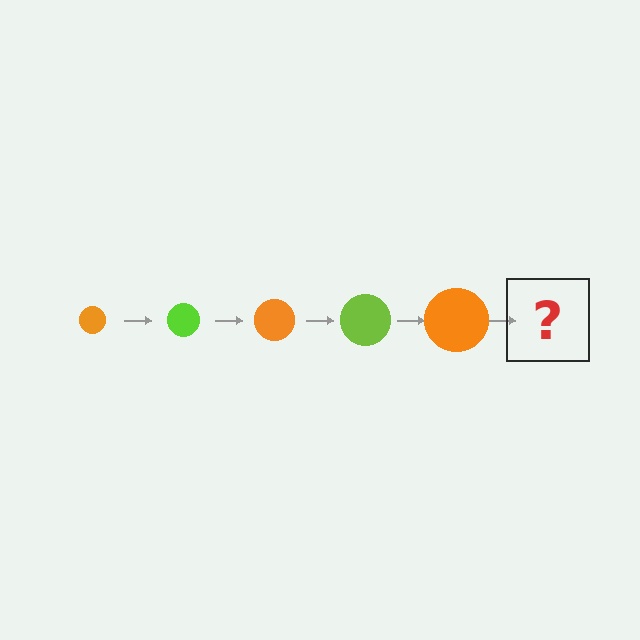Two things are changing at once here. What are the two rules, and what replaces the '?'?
The two rules are that the circle grows larger each step and the color cycles through orange and lime. The '?' should be a lime circle, larger than the previous one.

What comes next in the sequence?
The next element should be a lime circle, larger than the previous one.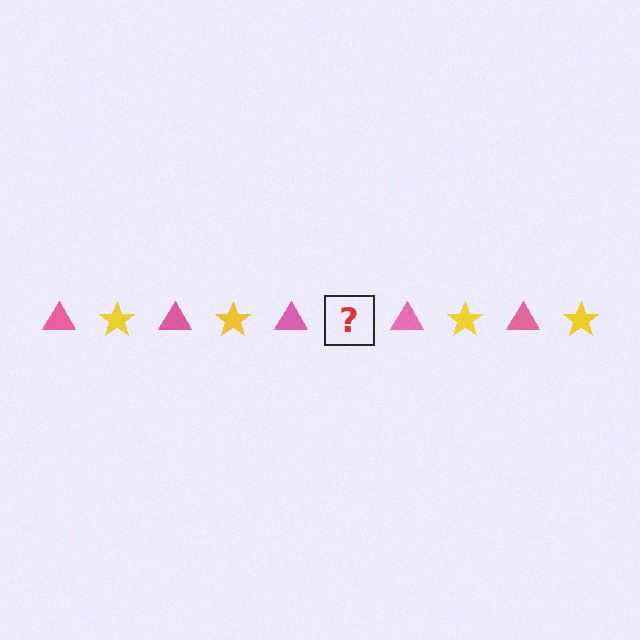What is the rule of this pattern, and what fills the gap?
The rule is that the pattern alternates between pink triangle and yellow star. The gap should be filled with a yellow star.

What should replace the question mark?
The question mark should be replaced with a yellow star.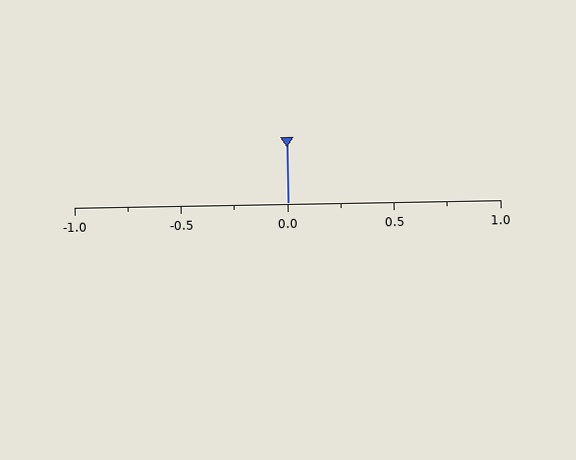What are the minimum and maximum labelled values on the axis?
The axis runs from -1.0 to 1.0.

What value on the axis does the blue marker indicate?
The marker indicates approximately 0.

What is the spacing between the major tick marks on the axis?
The major ticks are spaced 0.5 apart.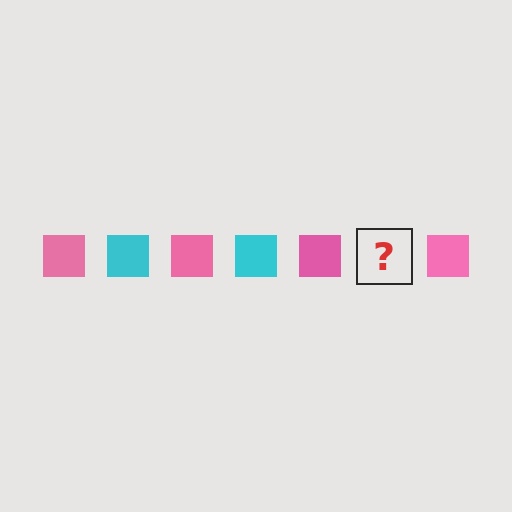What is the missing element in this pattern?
The missing element is a cyan square.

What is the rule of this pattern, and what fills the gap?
The rule is that the pattern cycles through pink, cyan squares. The gap should be filled with a cyan square.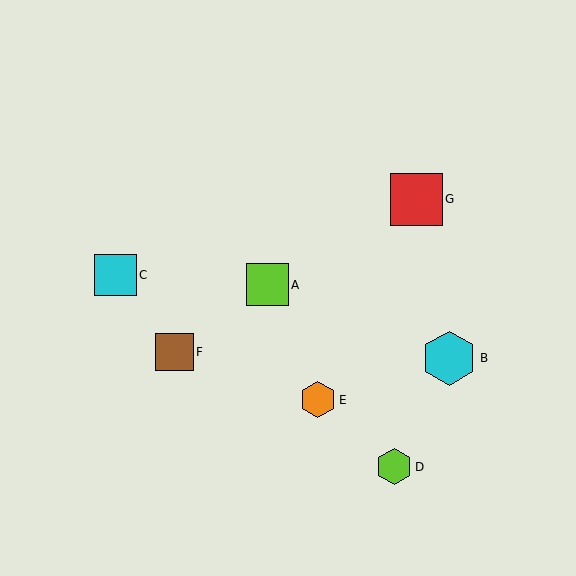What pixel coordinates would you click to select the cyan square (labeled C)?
Click at (115, 275) to select the cyan square C.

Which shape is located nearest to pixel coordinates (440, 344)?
The cyan hexagon (labeled B) at (449, 358) is nearest to that location.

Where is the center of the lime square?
The center of the lime square is at (268, 285).